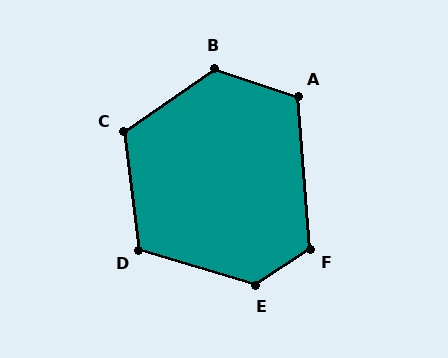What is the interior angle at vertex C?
Approximately 117 degrees (obtuse).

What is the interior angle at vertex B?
Approximately 127 degrees (obtuse).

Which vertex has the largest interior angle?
E, at approximately 130 degrees.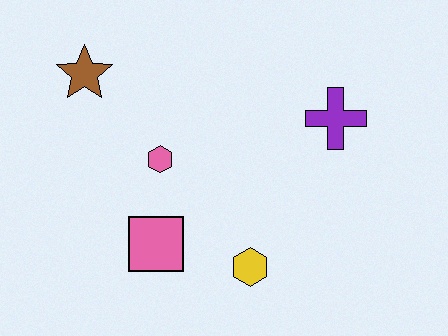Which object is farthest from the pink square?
The purple cross is farthest from the pink square.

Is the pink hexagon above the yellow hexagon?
Yes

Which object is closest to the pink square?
The pink hexagon is closest to the pink square.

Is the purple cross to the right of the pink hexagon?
Yes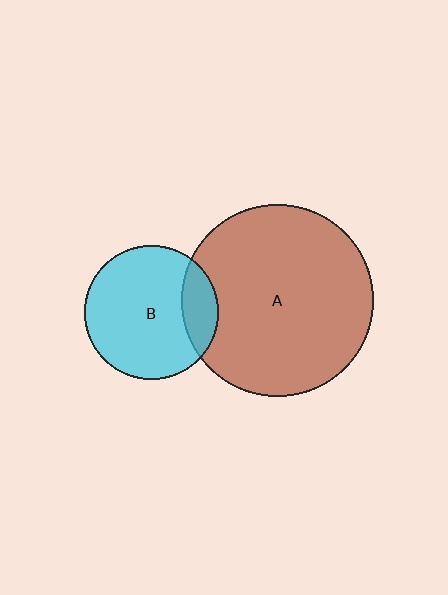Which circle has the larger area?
Circle A (brown).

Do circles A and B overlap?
Yes.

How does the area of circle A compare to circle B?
Approximately 2.1 times.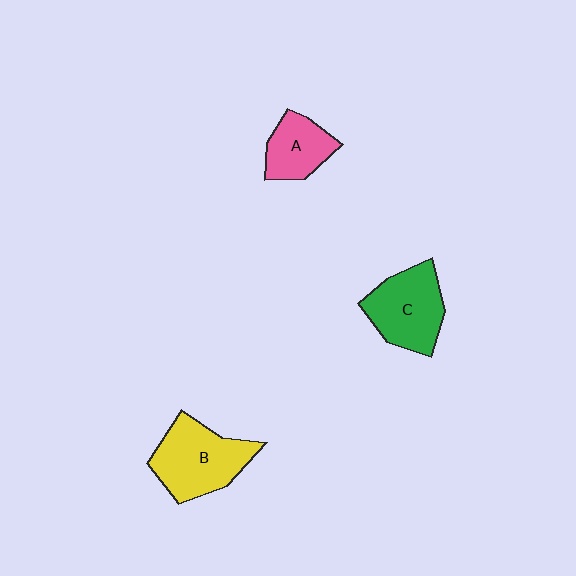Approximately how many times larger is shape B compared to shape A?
Approximately 1.6 times.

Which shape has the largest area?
Shape B (yellow).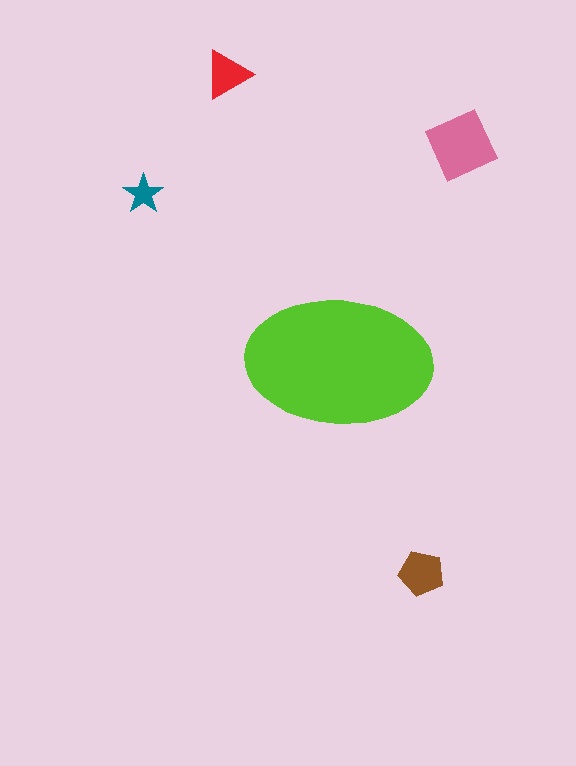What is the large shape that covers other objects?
A lime ellipse.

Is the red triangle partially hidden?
No, the red triangle is fully visible.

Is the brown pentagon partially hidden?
No, the brown pentagon is fully visible.